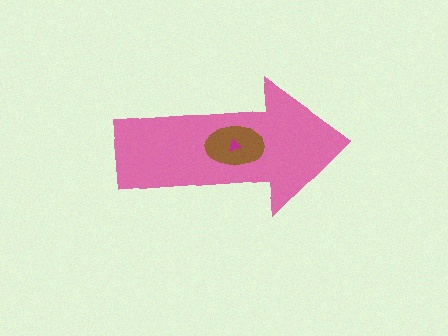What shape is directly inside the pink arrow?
The brown ellipse.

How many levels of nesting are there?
3.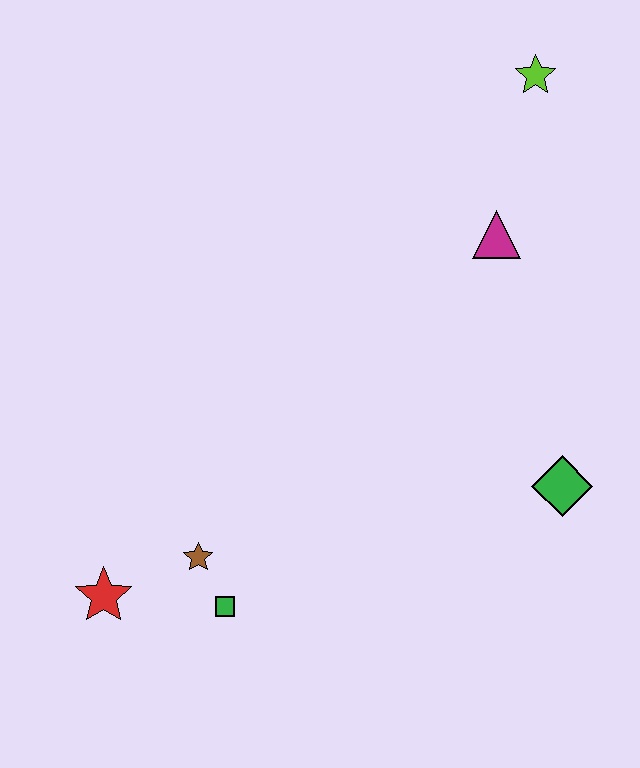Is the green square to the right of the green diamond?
No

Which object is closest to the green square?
The brown star is closest to the green square.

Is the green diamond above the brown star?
Yes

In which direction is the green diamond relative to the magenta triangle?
The green diamond is below the magenta triangle.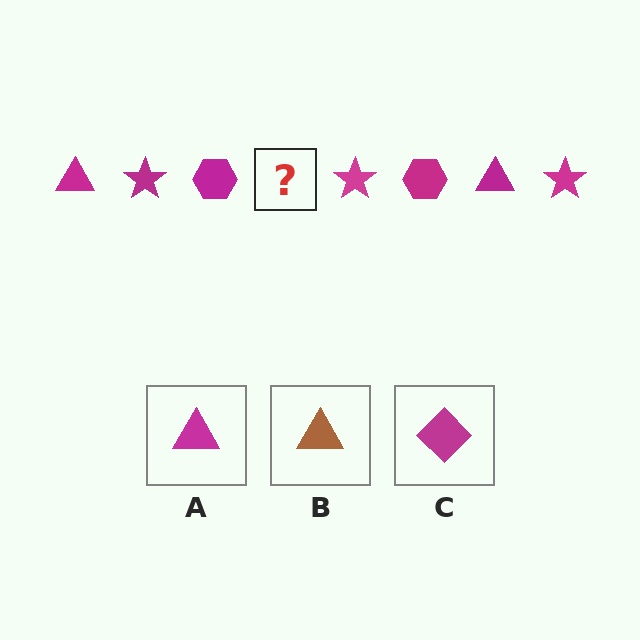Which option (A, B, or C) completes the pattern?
A.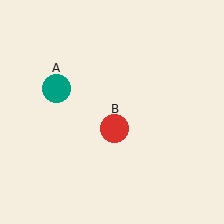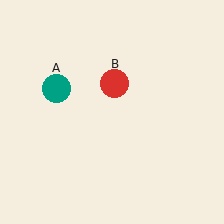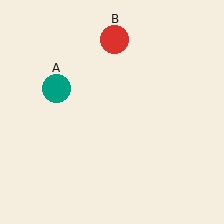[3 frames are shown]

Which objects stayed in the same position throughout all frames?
Teal circle (object A) remained stationary.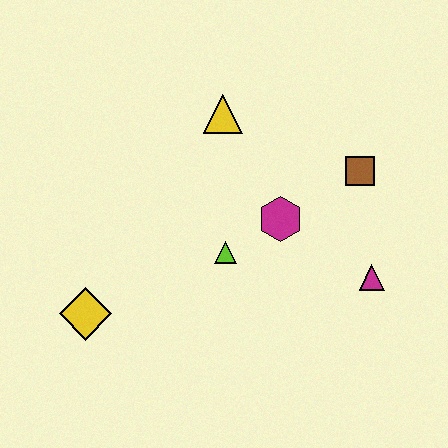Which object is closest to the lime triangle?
The magenta hexagon is closest to the lime triangle.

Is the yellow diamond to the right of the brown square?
No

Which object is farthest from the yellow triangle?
The yellow diamond is farthest from the yellow triangle.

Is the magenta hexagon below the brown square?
Yes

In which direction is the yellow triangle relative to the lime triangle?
The yellow triangle is above the lime triangle.